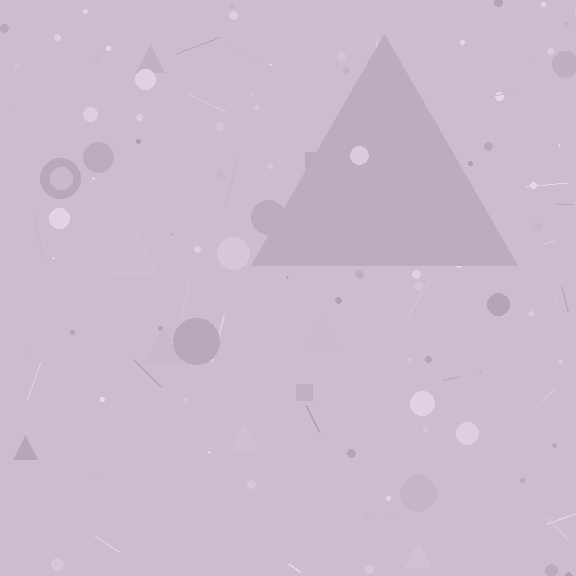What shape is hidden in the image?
A triangle is hidden in the image.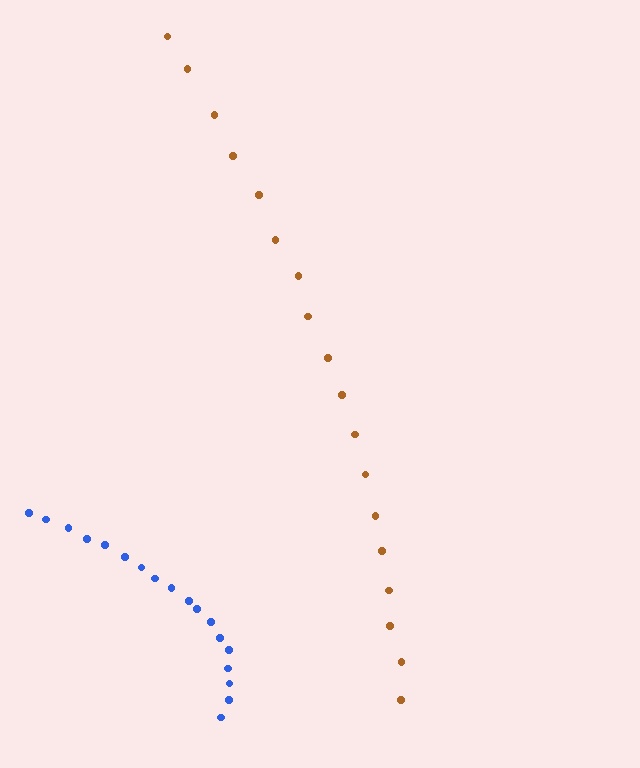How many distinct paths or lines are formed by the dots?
There are 2 distinct paths.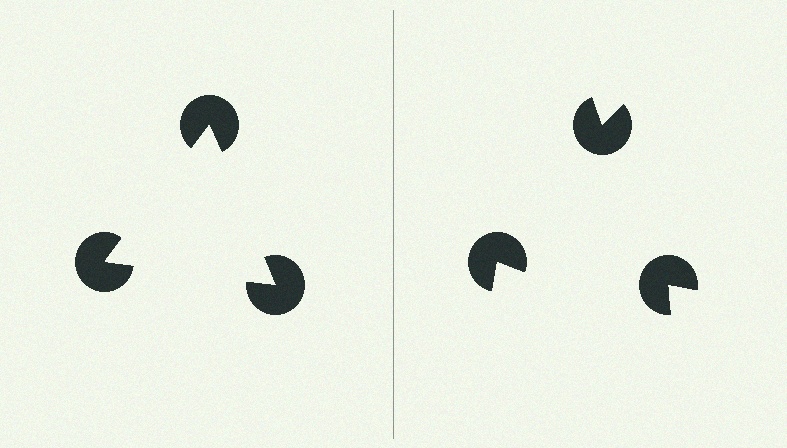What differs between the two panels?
The pac-man discs are positioned identically on both sides; only the wedge orientations differ. On the left they align to a triangle; on the right they are misaligned.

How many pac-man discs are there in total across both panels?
6 — 3 on each side.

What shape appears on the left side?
An illusory triangle.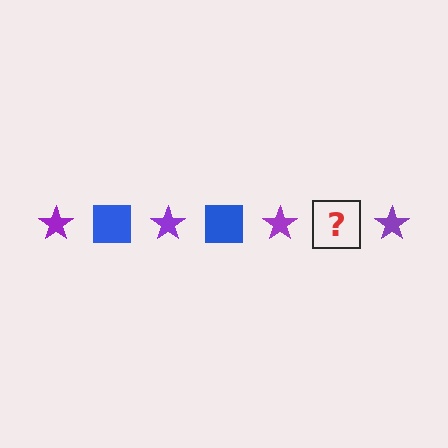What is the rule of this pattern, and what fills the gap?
The rule is that the pattern alternates between purple star and blue square. The gap should be filled with a blue square.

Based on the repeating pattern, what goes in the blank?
The blank should be a blue square.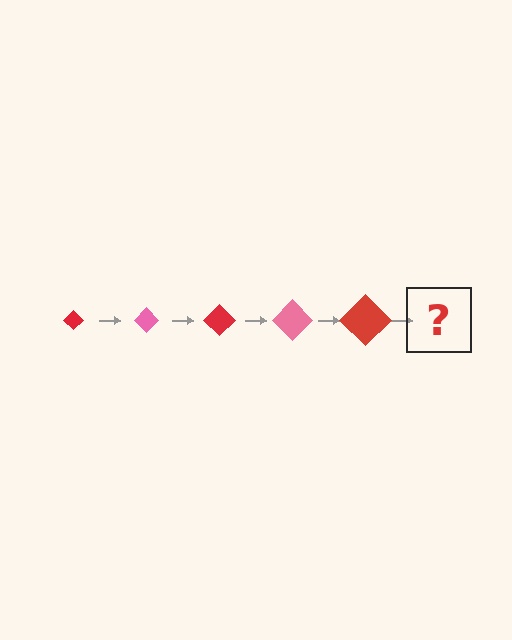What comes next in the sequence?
The next element should be a pink diamond, larger than the previous one.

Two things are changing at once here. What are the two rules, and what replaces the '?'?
The two rules are that the diamond grows larger each step and the color cycles through red and pink. The '?' should be a pink diamond, larger than the previous one.